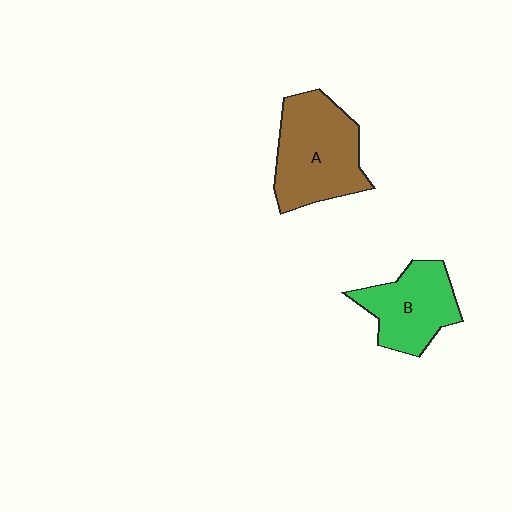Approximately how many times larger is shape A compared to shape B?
Approximately 1.3 times.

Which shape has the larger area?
Shape A (brown).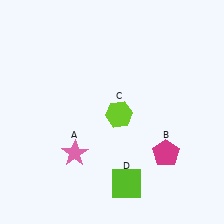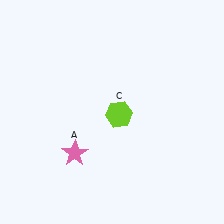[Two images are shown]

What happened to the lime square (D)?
The lime square (D) was removed in Image 2. It was in the bottom-right area of Image 1.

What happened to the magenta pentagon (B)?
The magenta pentagon (B) was removed in Image 2. It was in the bottom-right area of Image 1.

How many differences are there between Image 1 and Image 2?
There are 2 differences between the two images.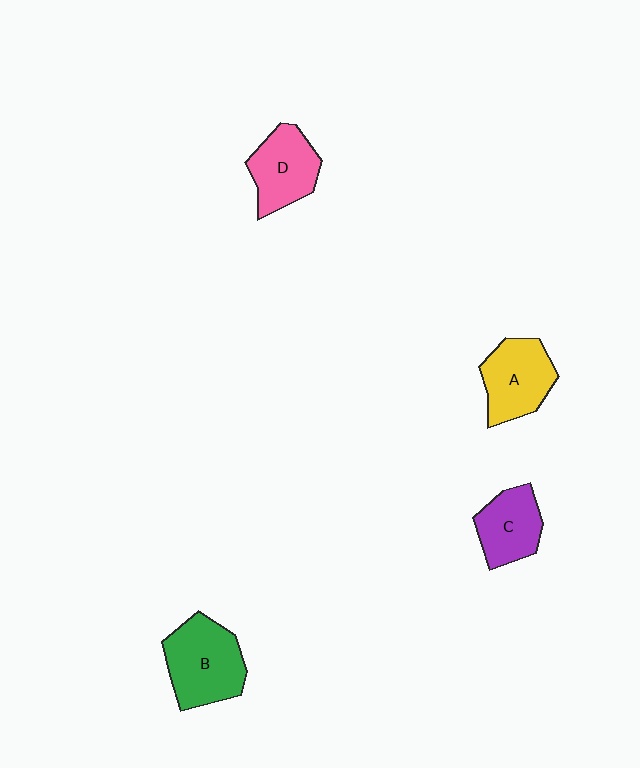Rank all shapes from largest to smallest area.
From largest to smallest: B (green), A (yellow), D (pink), C (purple).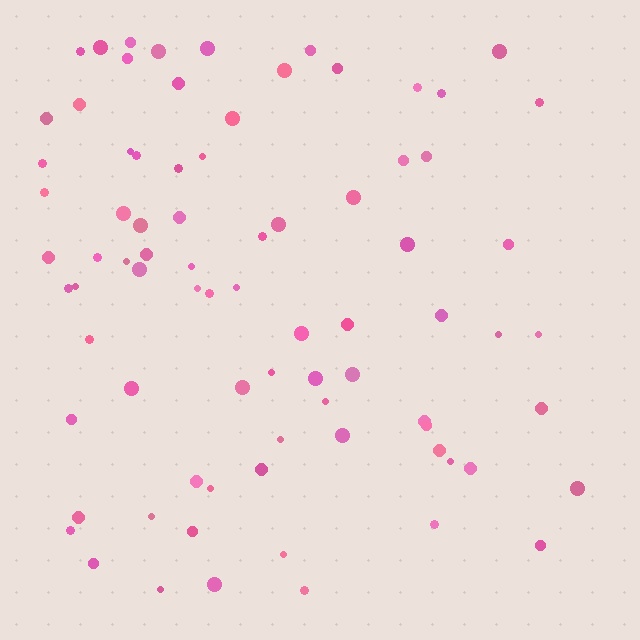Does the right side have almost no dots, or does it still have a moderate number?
Still a moderate number, just noticeably fewer than the left.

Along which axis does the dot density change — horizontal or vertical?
Horizontal.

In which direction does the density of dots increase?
From right to left, with the left side densest.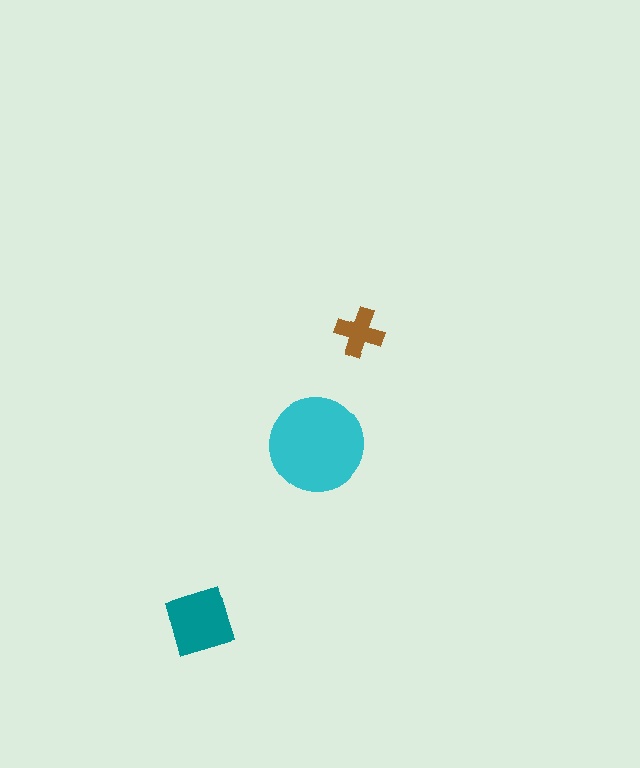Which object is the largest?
The cyan circle.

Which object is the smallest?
The brown cross.